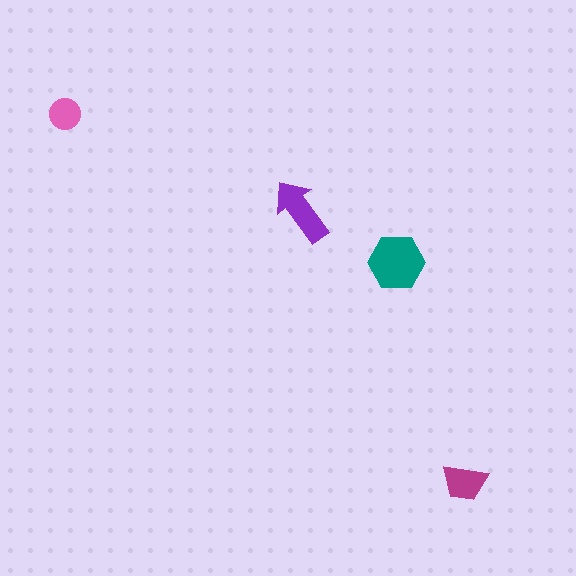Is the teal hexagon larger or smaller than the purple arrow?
Larger.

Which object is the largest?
The teal hexagon.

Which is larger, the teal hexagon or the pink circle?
The teal hexagon.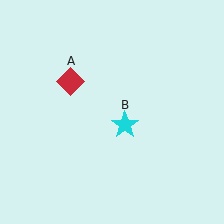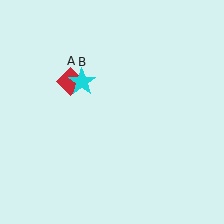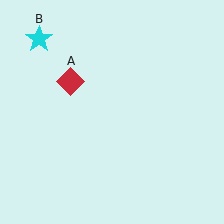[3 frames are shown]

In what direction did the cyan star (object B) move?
The cyan star (object B) moved up and to the left.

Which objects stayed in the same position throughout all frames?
Red diamond (object A) remained stationary.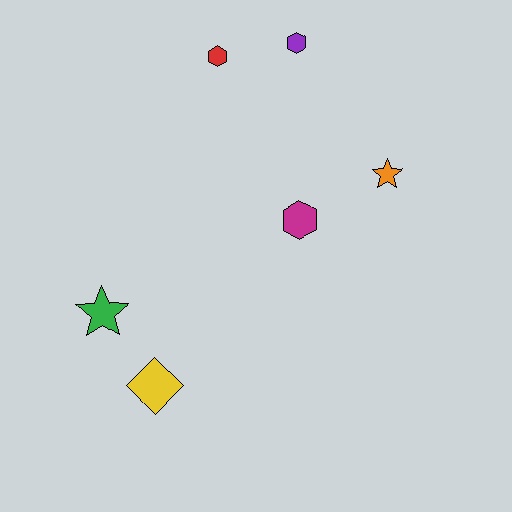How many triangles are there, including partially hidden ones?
There are no triangles.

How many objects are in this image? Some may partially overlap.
There are 6 objects.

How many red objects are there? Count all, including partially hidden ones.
There is 1 red object.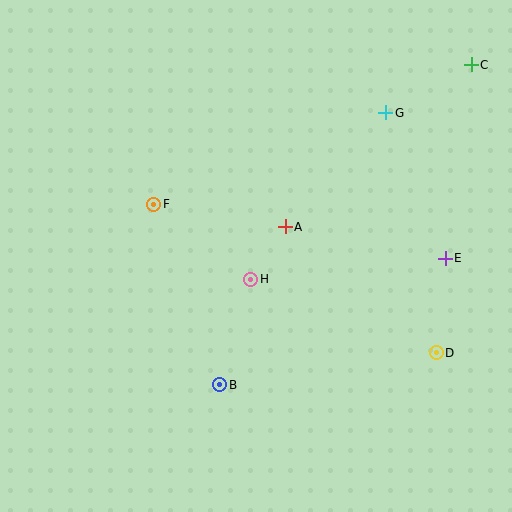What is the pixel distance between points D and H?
The distance between D and H is 199 pixels.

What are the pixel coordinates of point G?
Point G is at (386, 113).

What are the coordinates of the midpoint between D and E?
The midpoint between D and E is at (441, 305).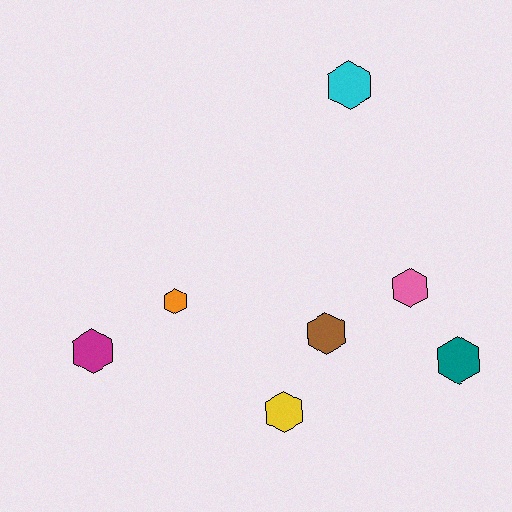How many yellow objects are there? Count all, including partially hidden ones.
There is 1 yellow object.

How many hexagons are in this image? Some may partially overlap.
There are 7 hexagons.